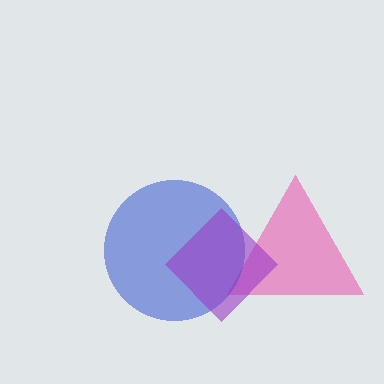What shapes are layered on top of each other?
The layered shapes are: a pink triangle, a blue circle, a purple diamond.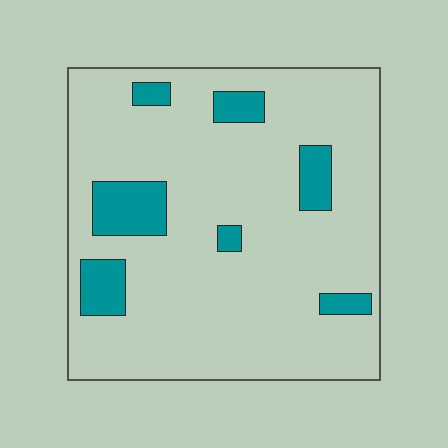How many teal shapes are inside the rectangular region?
7.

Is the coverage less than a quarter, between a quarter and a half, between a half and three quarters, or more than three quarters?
Less than a quarter.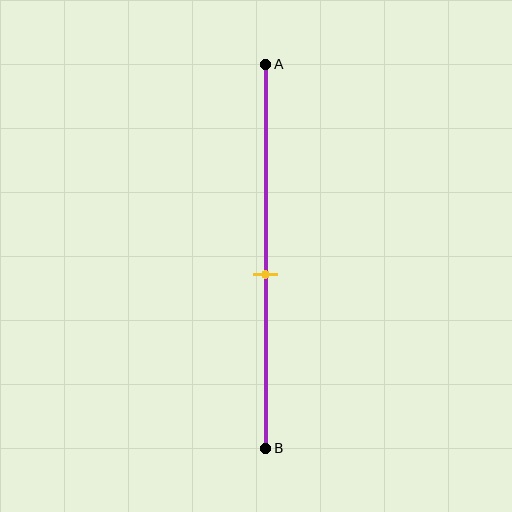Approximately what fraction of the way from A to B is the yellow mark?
The yellow mark is approximately 55% of the way from A to B.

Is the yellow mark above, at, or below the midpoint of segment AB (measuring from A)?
The yellow mark is below the midpoint of segment AB.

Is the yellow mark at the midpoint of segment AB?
No, the mark is at about 55% from A, not at the 50% midpoint.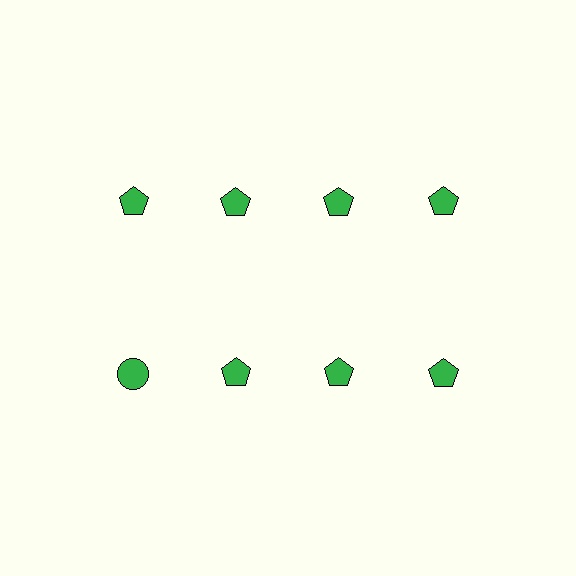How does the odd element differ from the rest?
It has a different shape: circle instead of pentagon.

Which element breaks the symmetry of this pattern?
The green circle in the second row, leftmost column breaks the symmetry. All other shapes are green pentagons.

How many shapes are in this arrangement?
There are 8 shapes arranged in a grid pattern.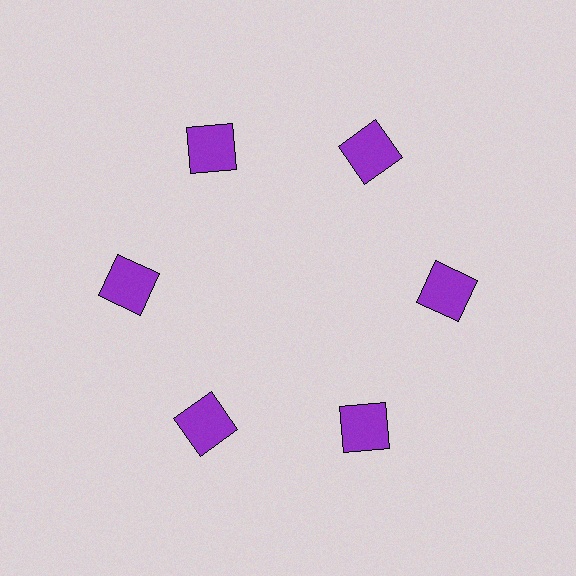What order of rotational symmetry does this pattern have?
This pattern has 6-fold rotational symmetry.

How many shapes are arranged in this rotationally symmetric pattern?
There are 6 shapes, arranged in 6 groups of 1.